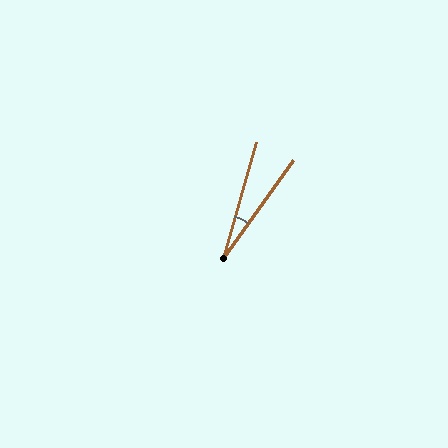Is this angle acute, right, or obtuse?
It is acute.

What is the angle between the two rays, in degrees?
Approximately 20 degrees.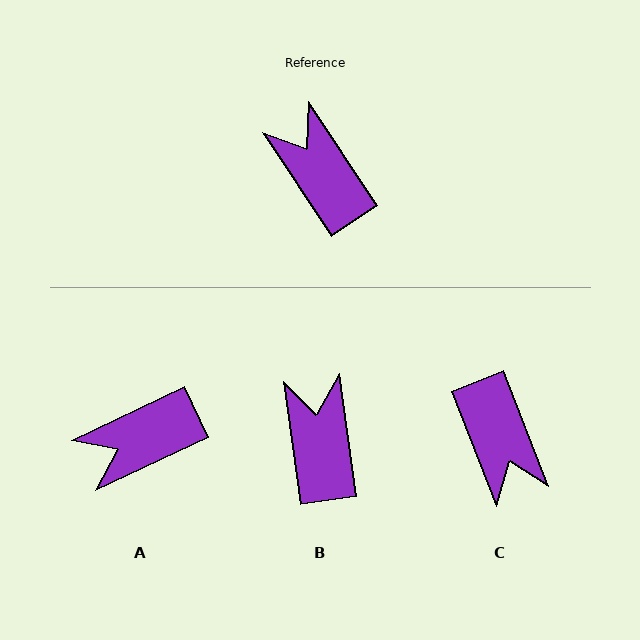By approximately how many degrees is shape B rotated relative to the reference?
Approximately 26 degrees clockwise.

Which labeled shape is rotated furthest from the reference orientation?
C, about 168 degrees away.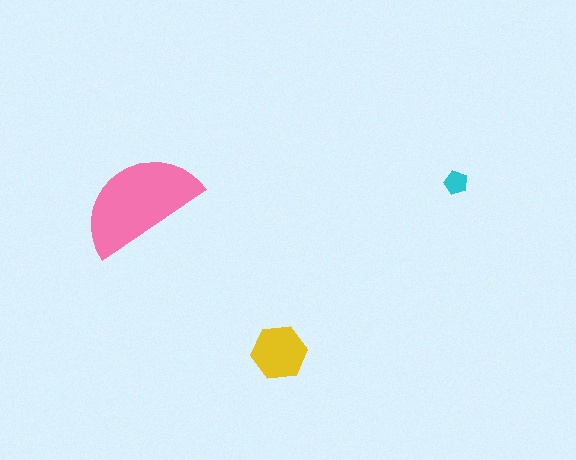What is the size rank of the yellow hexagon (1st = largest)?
2nd.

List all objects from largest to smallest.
The pink semicircle, the yellow hexagon, the cyan pentagon.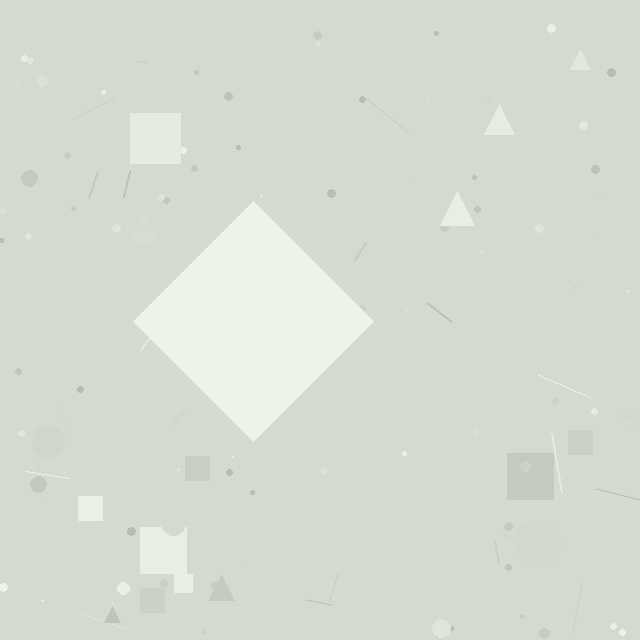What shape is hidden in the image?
A diamond is hidden in the image.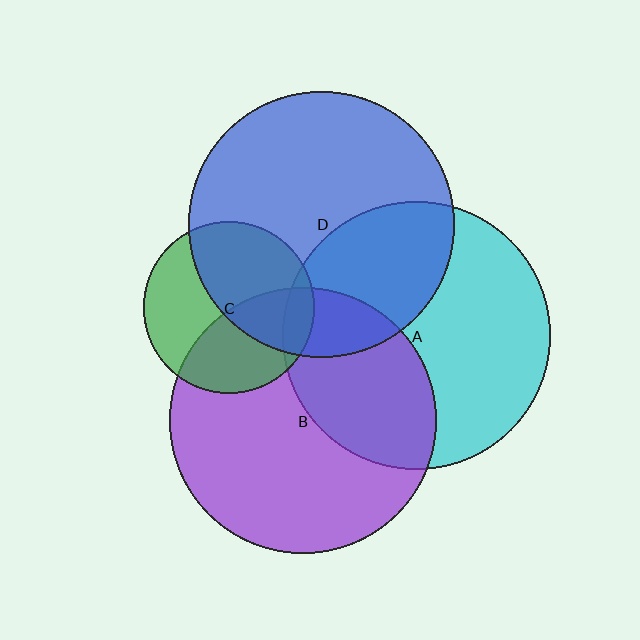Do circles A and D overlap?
Yes.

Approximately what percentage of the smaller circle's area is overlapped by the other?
Approximately 35%.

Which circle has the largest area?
Circle A (cyan).